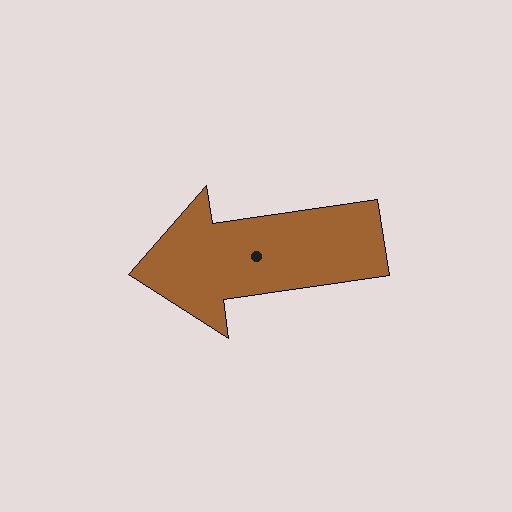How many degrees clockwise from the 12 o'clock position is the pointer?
Approximately 262 degrees.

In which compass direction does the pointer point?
West.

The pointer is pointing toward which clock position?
Roughly 9 o'clock.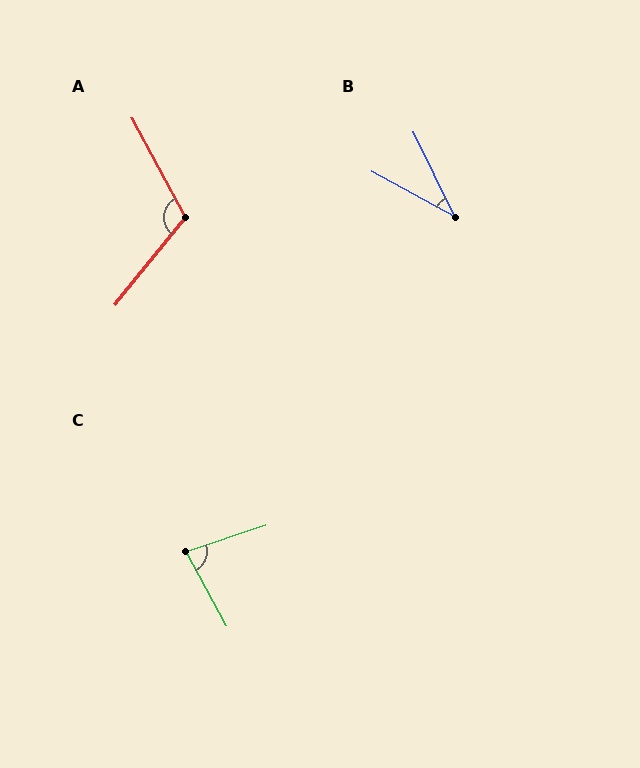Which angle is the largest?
A, at approximately 113 degrees.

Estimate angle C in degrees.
Approximately 80 degrees.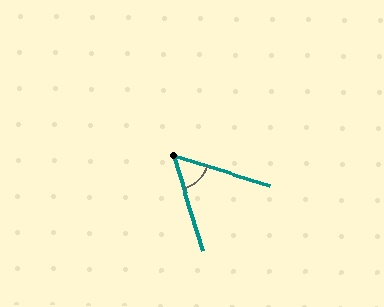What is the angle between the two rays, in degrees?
Approximately 55 degrees.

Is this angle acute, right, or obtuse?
It is acute.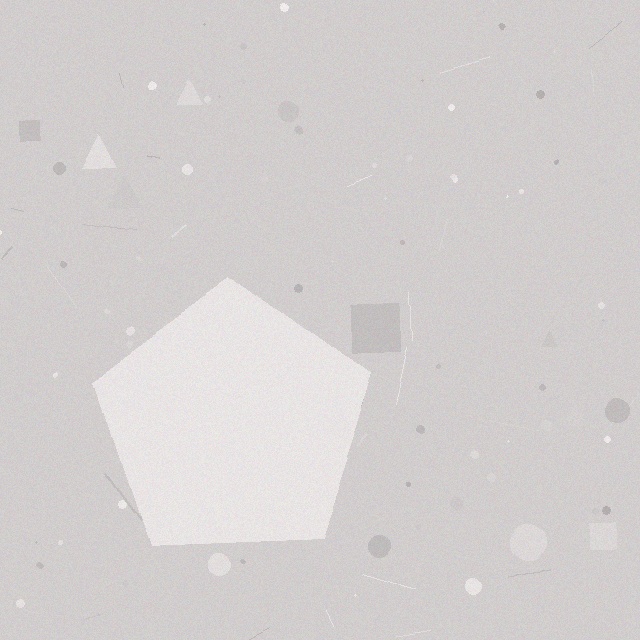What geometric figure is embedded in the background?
A pentagon is embedded in the background.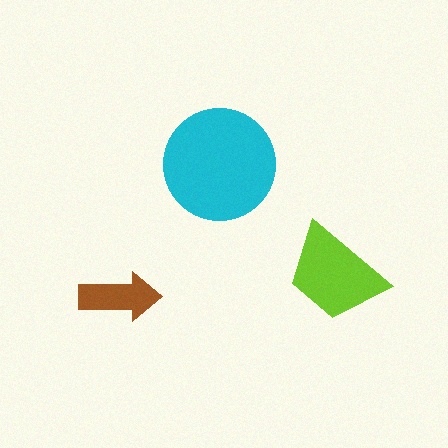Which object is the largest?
The cyan circle.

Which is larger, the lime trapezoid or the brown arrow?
The lime trapezoid.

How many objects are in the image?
There are 3 objects in the image.